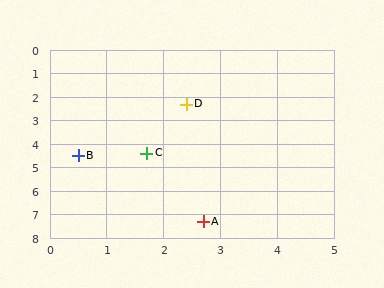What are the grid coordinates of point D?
Point D is at approximately (2.4, 2.3).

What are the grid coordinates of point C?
Point C is at approximately (1.7, 4.4).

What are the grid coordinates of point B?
Point B is at approximately (0.5, 4.5).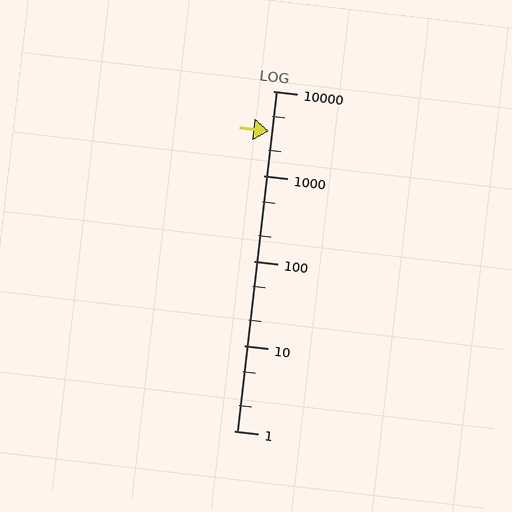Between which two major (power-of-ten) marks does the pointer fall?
The pointer is between 1000 and 10000.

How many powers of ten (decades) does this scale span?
The scale spans 4 decades, from 1 to 10000.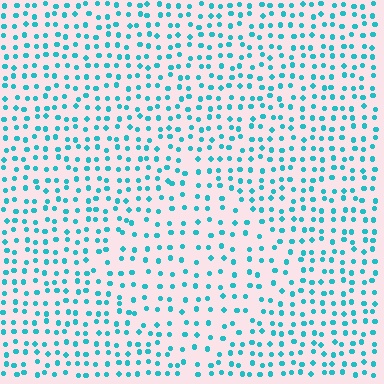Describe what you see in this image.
The image contains small cyan elements arranged at two different densities. A diamond-shaped region is visible where the elements are less densely packed than the surrounding area.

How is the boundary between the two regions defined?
The boundary is defined by a change in element density (approximately 1.5x ratio). All elements are the same color, size, and shape.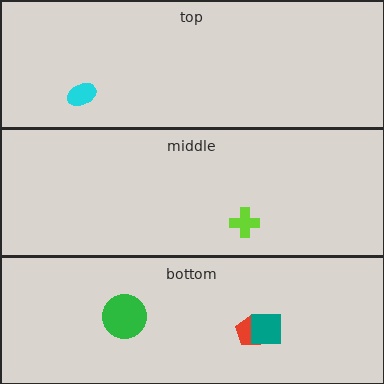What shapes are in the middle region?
The lime cross.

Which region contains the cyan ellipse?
The top region.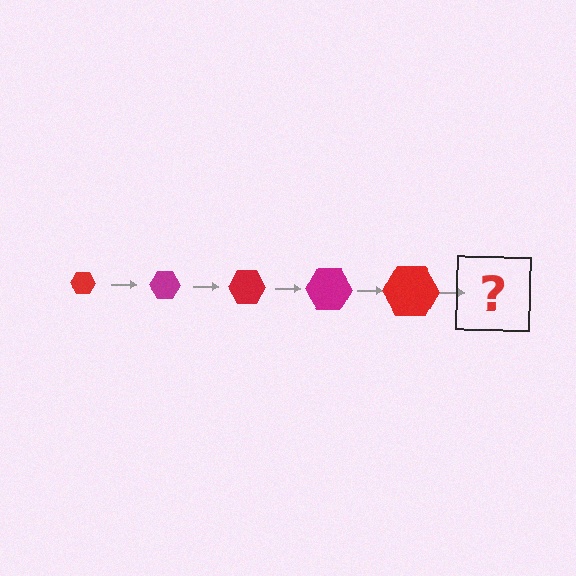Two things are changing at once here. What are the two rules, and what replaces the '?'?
The two rules are that the hexagon grows larger each step and the color cycles through red and magenta. The '?' should be a magenta hexagon, larger than the previous one.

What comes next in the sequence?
The next element should be a magenta hexagon, larger than the previous one.